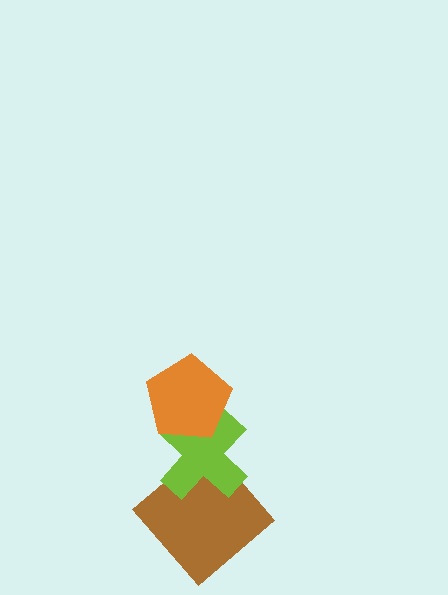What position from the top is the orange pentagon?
The orange pentagon is 1st from the top.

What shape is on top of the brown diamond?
The lime cross is on top of the brown diamond.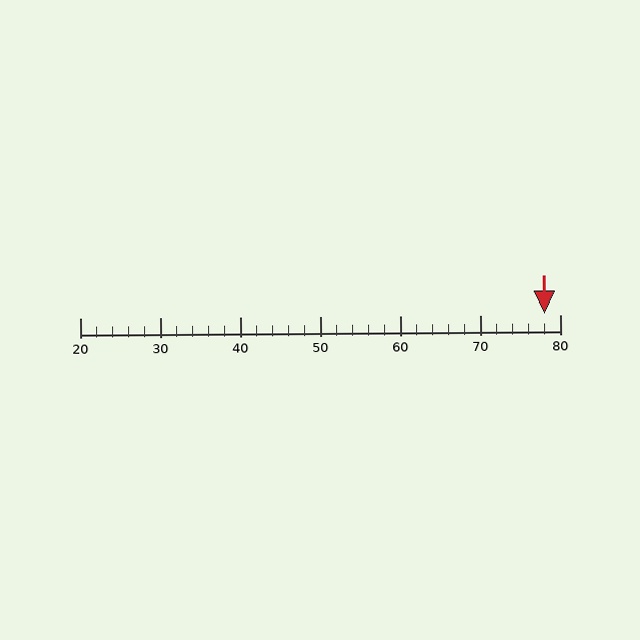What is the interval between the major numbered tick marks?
The major tick marks are spaced 10 units apart.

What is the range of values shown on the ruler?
The ruler shows values from 20 to 80.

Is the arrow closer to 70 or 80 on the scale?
The arrow is closer to 80.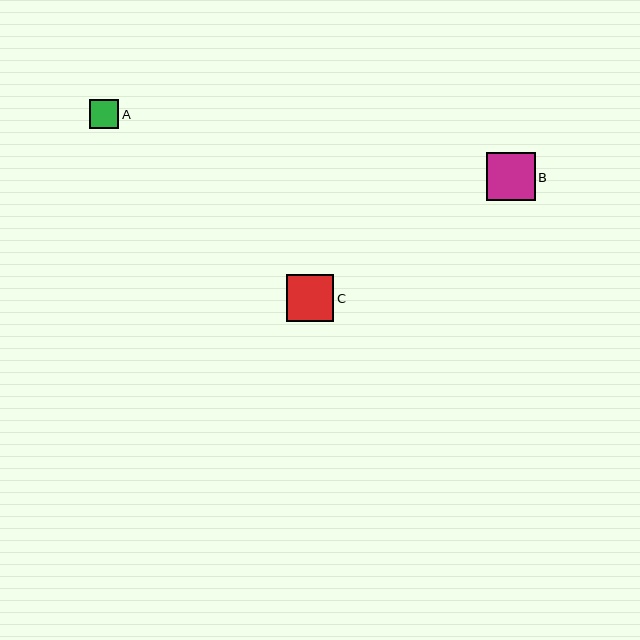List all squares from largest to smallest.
From largest to smallest: B, C, A.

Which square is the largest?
Square B is the largest with a size of approximately 49 pixels.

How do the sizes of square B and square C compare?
Square B and square C are approximately the same size.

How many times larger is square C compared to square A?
Square C is approximately 1.6 times the size of square A.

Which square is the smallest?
Square A is the smallest with a size of approximately 29 pixels.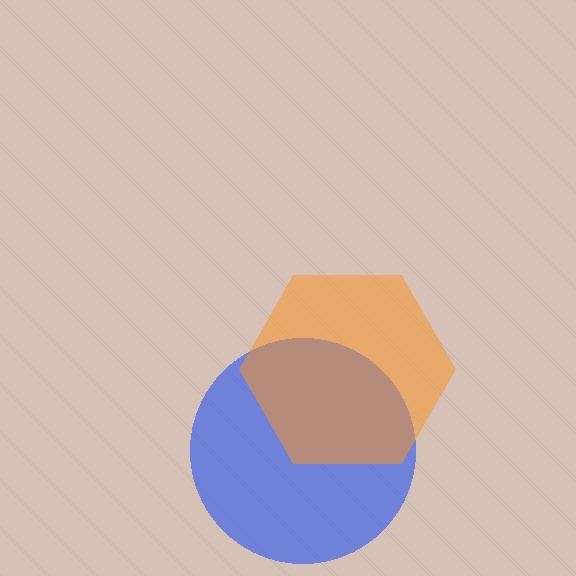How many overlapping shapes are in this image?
There are 2 overlapping shapes in the image.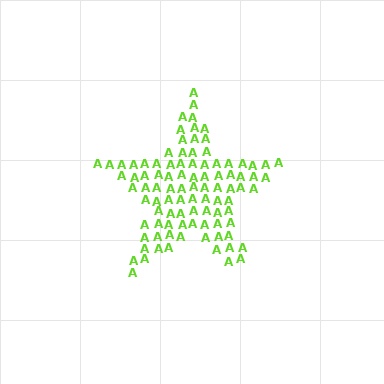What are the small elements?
The small elements are letter A's.